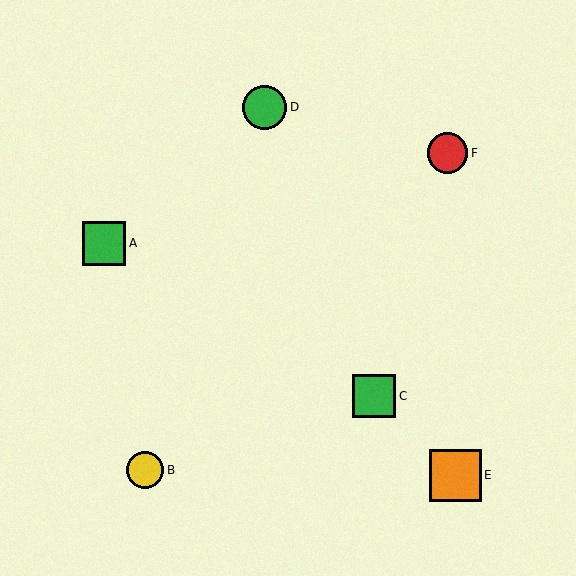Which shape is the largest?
The orange square (labeled E) is the largest.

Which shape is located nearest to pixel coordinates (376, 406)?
The green square (labeled C) at (374, 396) is nearest to that location.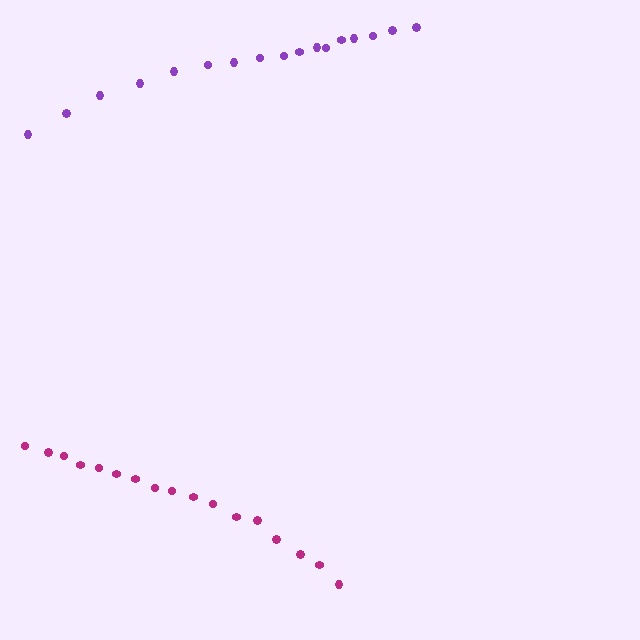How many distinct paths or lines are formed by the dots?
There are 2 distinct paths.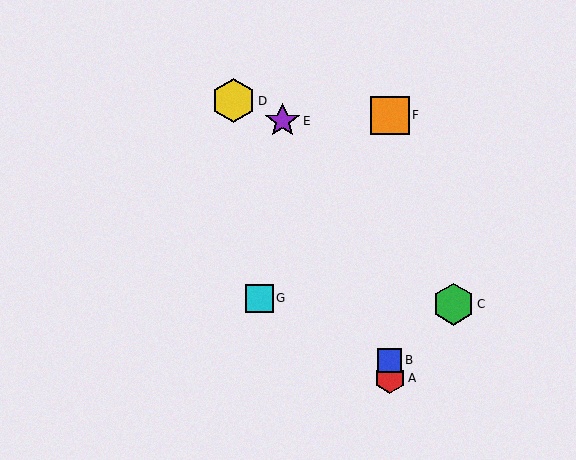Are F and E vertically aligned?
No, F is at x≈390 and E is at x≈282.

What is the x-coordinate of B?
Object B is at x≈390.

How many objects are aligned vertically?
3 objects (A, B, F) are aligned vertically.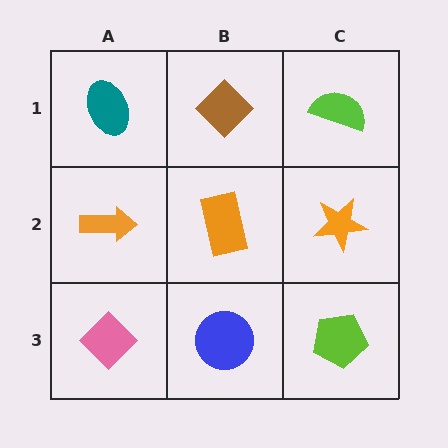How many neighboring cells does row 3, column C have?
2.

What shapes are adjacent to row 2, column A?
A teal ellipse (row 1, column A), a pink diamond (row 3, column A), an orange rectangle (row 2, column B).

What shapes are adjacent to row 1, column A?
An orange arrow (row 2, column A), a brown diamond (row 1, column B).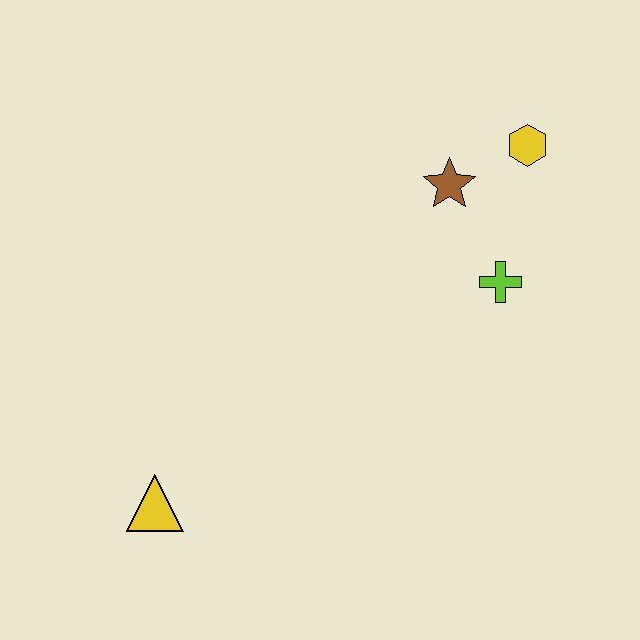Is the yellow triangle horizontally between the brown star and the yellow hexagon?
No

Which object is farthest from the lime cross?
The yellow triangle is farthest from the lime cross.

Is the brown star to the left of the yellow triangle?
No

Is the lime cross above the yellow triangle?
Yes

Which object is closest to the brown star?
The yellow hexagon is closest to the brown star.